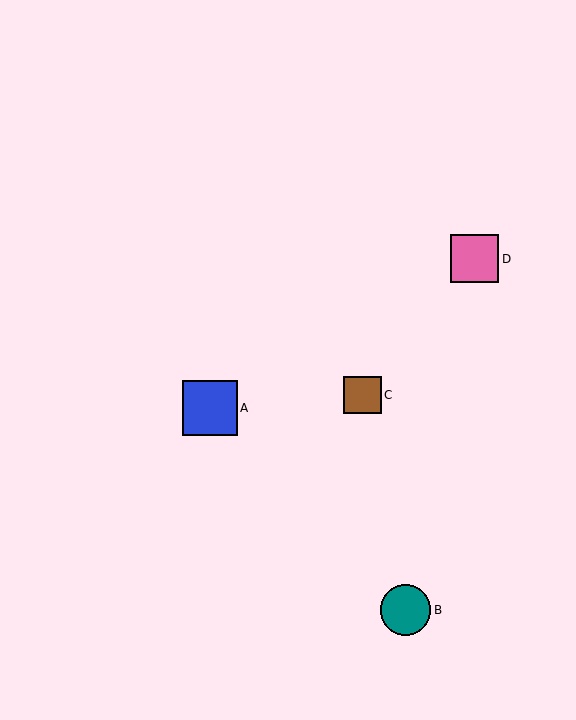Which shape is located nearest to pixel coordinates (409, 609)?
The teal circle (labeled B) at (405, 610) is nearest to that location.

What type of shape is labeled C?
Shape C is a brown square.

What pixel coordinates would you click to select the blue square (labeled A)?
Click at (210, 408) to select the blue square A.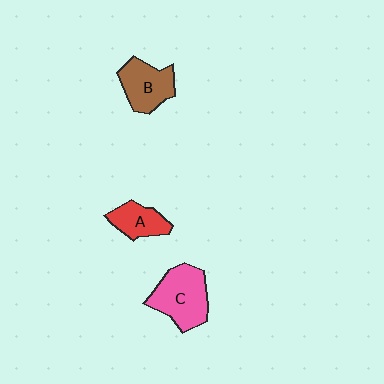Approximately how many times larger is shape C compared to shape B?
Approximately 1.3 times.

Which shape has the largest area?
Shape C (pink).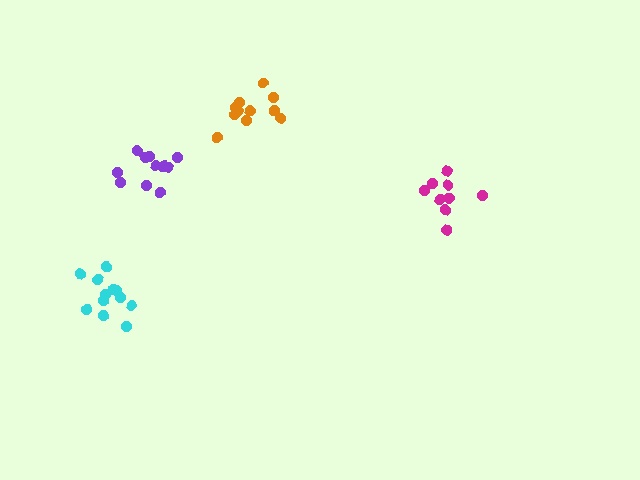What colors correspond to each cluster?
The clusters are colored: purple, orange, magenta, cyan.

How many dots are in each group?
Group 1: 12 dots, Group 2: 11 dots, Group 3: 9 dots, Group 4: 12 dots (44 total).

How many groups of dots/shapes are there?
There are 4 groups.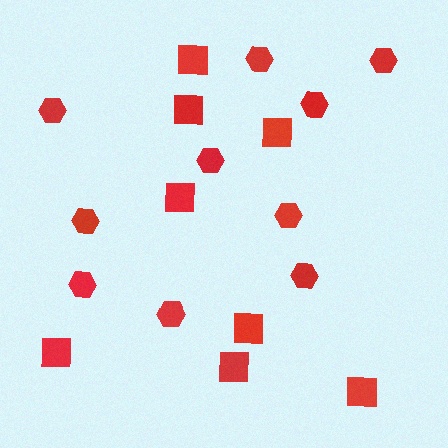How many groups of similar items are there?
There are 2 groups: one group of hexagons (10) and one group of squares (8).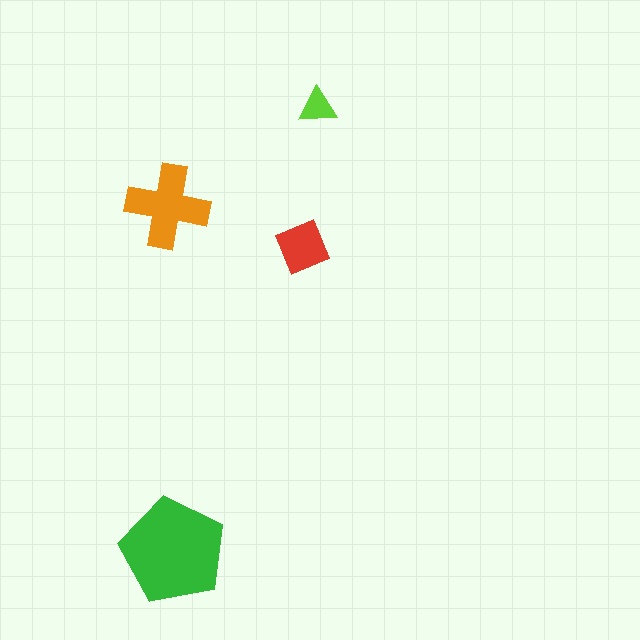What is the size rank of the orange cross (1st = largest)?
2nd.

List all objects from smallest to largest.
The lime triangle, the red square, the orange cross, the green pentagon.